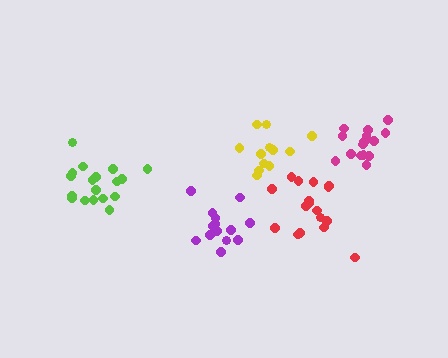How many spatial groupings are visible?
There are 5 spatial groupings.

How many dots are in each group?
Group 1: 17 dots, Group 2: 12 dots, Group 3: 18 dots, Group 4: 15 dots, Group 5: 14 dots (76 total).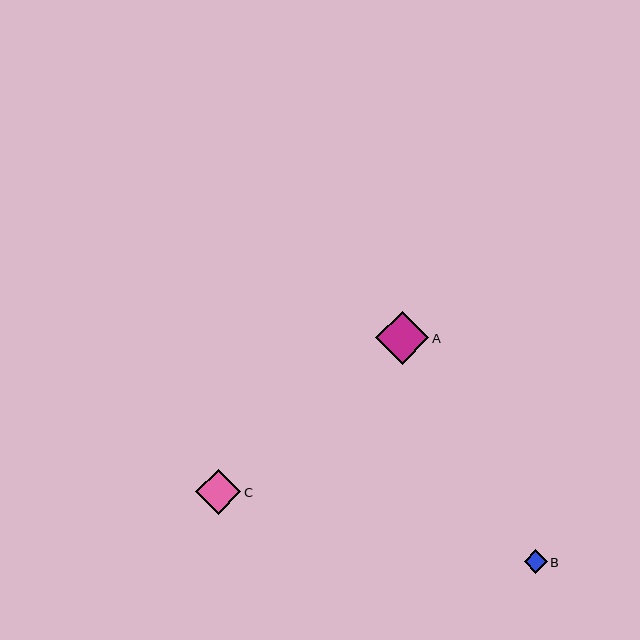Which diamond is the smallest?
Diamond B is the smallest with a size of approximately 23 pixels.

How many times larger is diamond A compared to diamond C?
Diamond A is approximately 1.2 times the size of diamond C.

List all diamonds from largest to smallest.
From largest to smallest: A, C, B.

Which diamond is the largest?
Diamond A is the largest with a size of approximately 53 pixels.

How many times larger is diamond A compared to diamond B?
Diamond A is approximately 2.3 times the size of diamond B.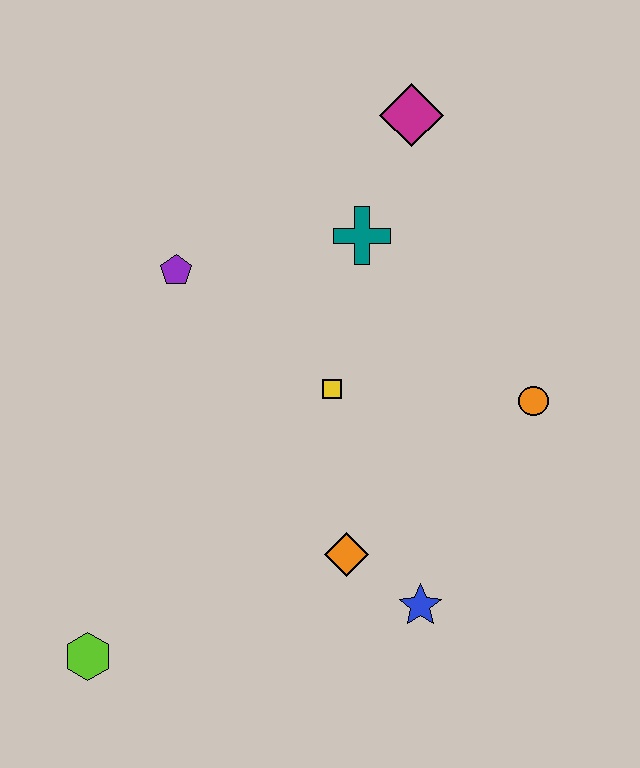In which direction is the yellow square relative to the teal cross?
The yellow square is below the teal cross.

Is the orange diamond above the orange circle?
No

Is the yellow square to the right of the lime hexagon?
Yes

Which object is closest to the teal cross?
The magenta diamond is closest to the teal cross.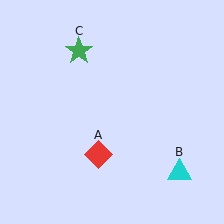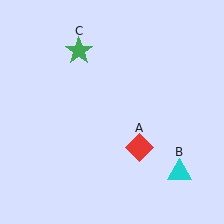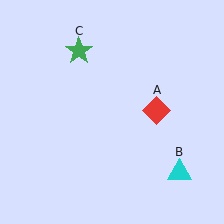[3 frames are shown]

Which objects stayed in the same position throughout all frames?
Cyan triangle (object B) and green star (object C) remained stationary.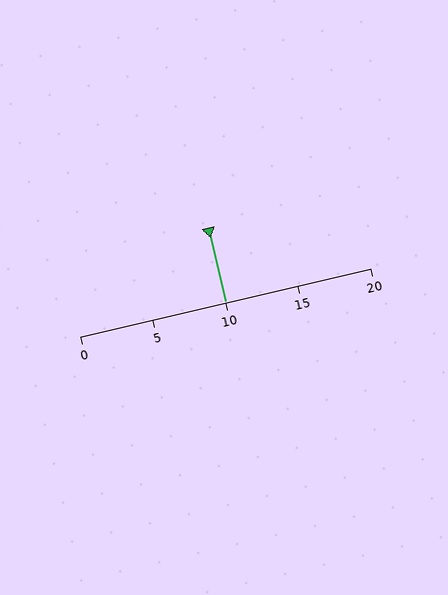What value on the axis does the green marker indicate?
The marker indicates approximately 10.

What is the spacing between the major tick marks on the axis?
The major ticks are spaced 5 apart.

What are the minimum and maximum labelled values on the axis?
The axis runs from 0 to 20.